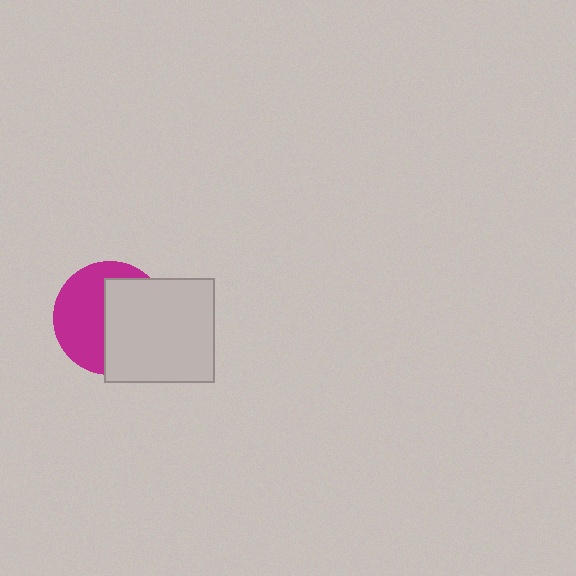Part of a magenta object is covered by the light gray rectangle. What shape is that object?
It is a circle.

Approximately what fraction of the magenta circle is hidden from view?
Roughly 52% of the magenta circle is hidden behind the light gray rectangle.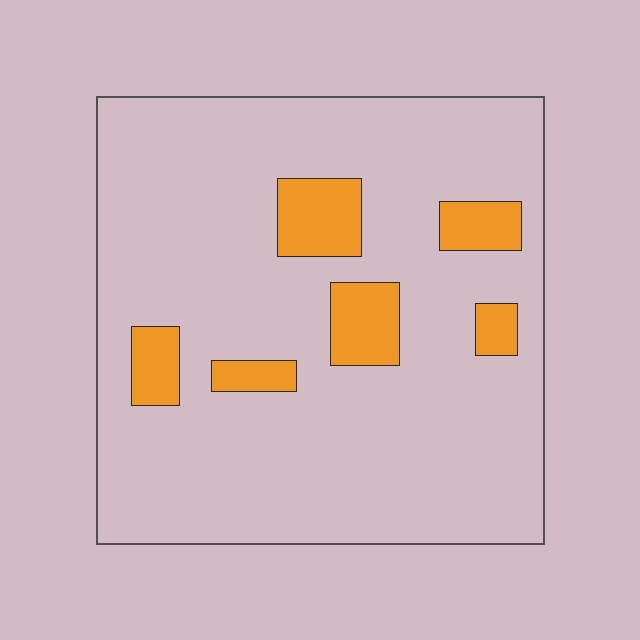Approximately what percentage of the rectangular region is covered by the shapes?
Approximately 15%.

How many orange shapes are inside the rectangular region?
6.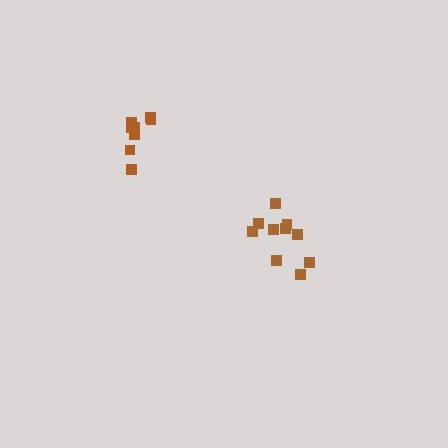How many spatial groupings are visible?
There are 2 spatial groupings.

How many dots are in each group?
Group 1: 10 dots, Group 2: 8 dots (18 total).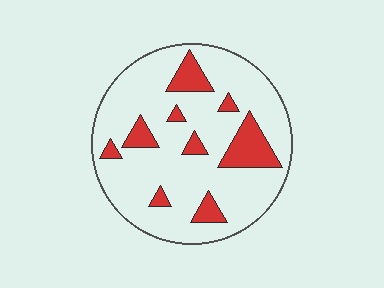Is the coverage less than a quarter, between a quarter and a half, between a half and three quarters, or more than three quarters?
Less than a quarter.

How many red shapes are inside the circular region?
9.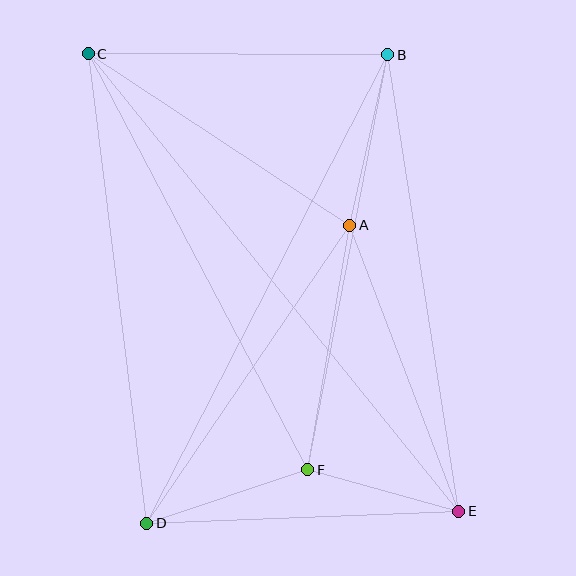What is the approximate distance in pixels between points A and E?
The distance between A and E is approximately 306 pixels.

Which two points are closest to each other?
Points E and F are closest to each other.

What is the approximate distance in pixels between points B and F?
The distance between B and F is approximately 422 pixels.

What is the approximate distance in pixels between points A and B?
The distance between A and B is approximately 175 pixels.